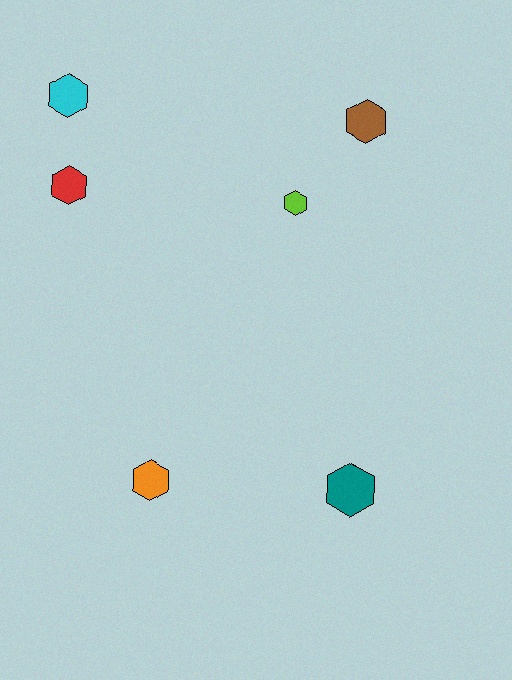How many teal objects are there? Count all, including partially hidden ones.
There is 1 teal object.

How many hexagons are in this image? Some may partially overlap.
There are 6 hexagons.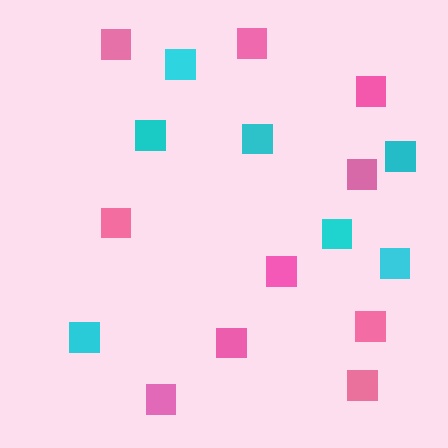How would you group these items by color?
There are 2 groups: one group of pink squares (10) and one group of cyan squares (7).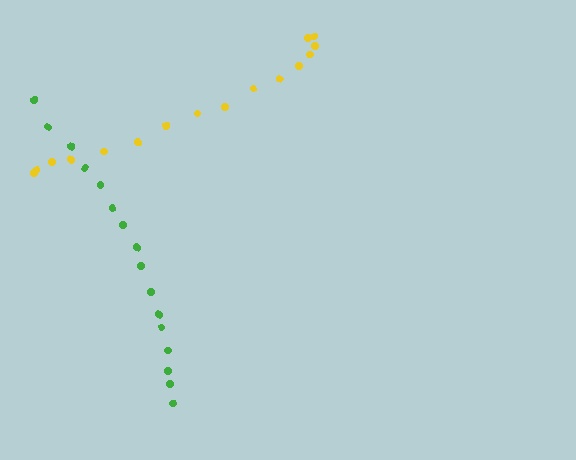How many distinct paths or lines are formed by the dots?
There are 2 distinct paths.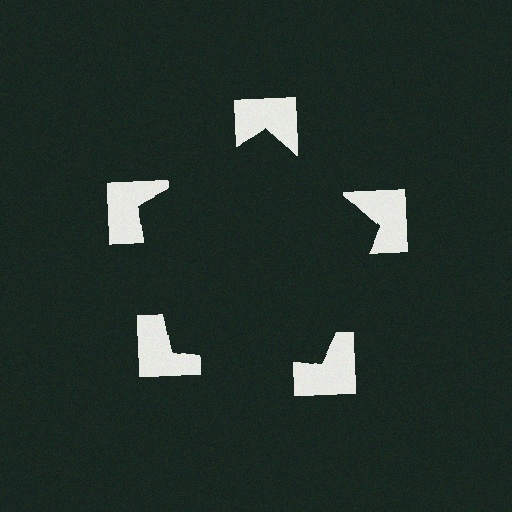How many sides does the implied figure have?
5 sides.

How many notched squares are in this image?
There are 5 — one at each vertex of the illusory pentagon.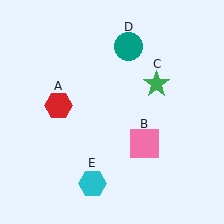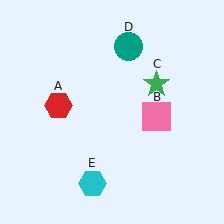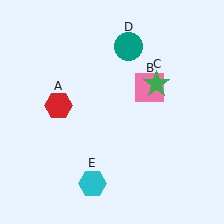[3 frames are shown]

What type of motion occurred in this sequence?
The pink square (object B) rotated counterclockwise around the center of the scene.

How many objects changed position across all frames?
1 object changed position: pink square (object B).